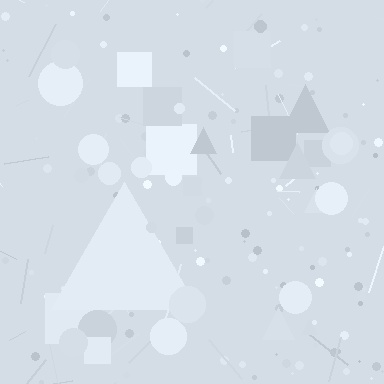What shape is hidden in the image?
A triangle is hidden in the image.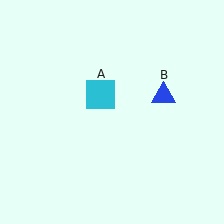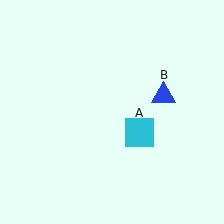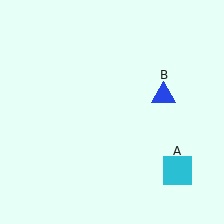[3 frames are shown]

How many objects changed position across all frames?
1 object changed position: cyan square (object A).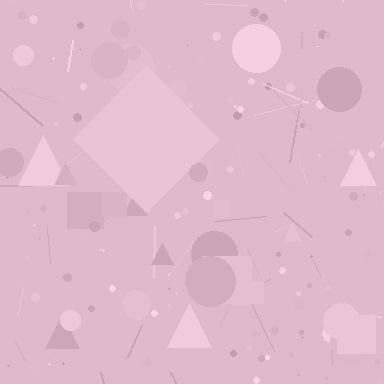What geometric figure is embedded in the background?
A diamond is embedded in the background.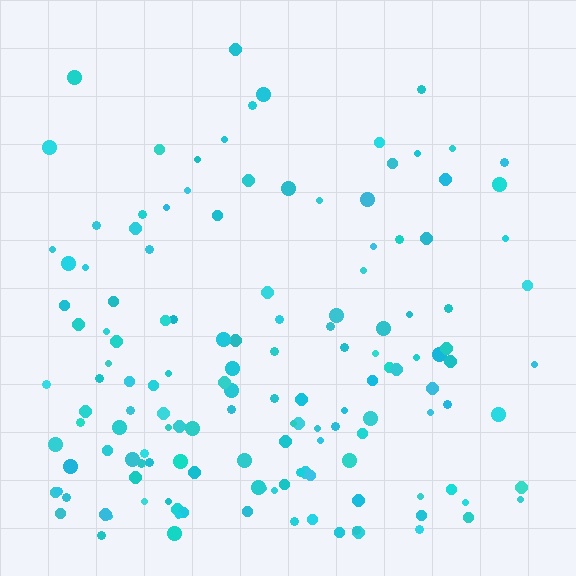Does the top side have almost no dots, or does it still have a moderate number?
Still a moderate number, just noticeably fewer than the bottom.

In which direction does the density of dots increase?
From top to bottom, with the bottom side densest.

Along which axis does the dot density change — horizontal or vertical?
Vertical.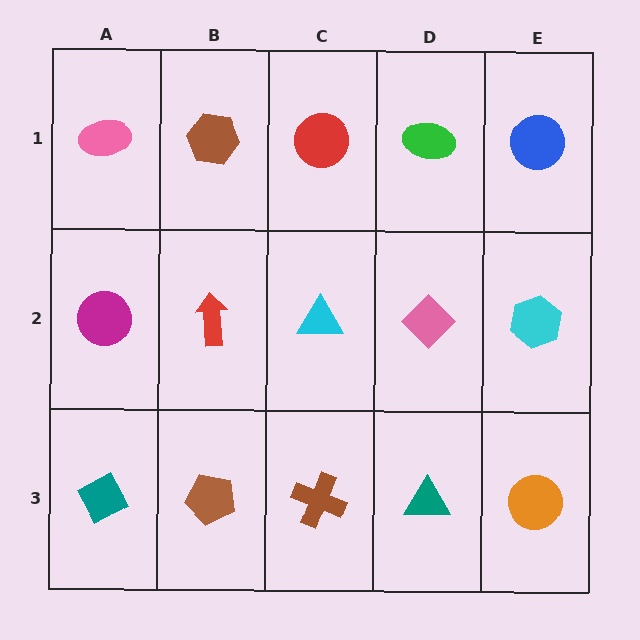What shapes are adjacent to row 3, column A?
A magenta circle (row 2, column A), a brown pentagon (row 3, column B).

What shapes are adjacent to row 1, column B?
A red arrow (row 2, column B), a pink ellipse (row 1, column A), a red circle (row 1, column C).